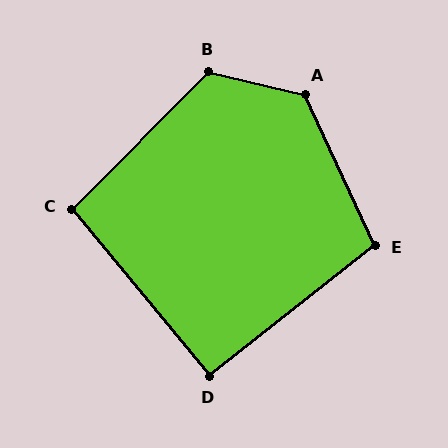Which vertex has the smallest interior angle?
D, at approximately 91 degrees.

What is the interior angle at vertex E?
Approximately 103 degrees (obtuse).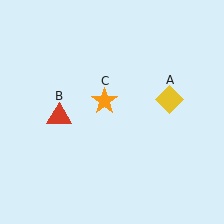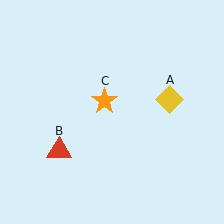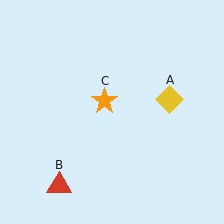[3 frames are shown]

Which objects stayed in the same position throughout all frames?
Yellow diamond (object A) and orange star (object C) remained stationary.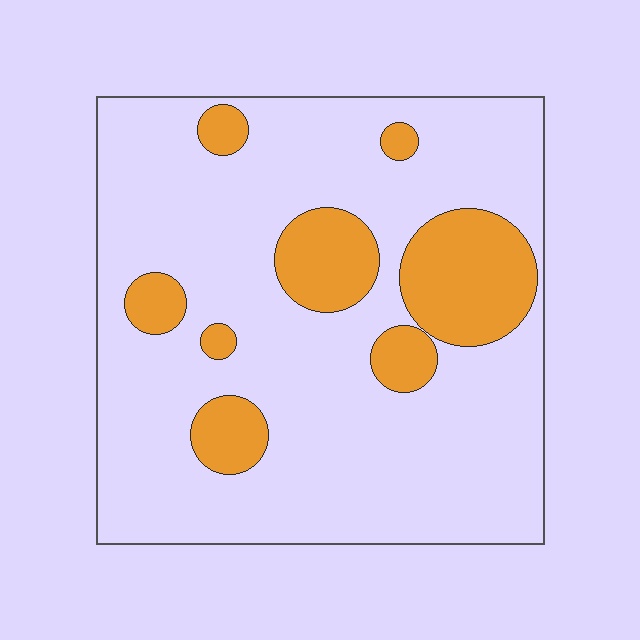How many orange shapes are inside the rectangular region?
8.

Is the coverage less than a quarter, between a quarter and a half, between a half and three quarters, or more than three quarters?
Less than a quarter.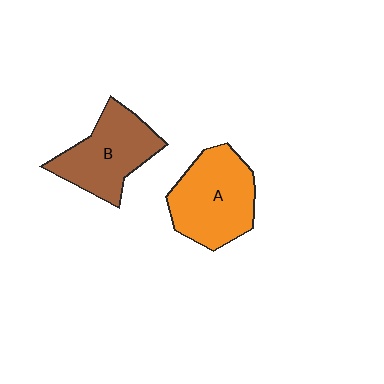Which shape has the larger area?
Shape A (orange).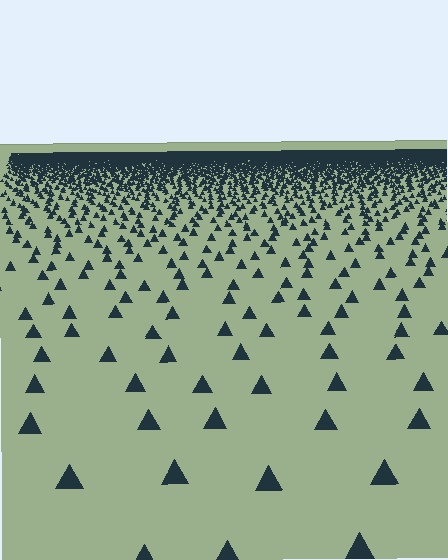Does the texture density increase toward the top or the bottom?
Density increases toward the top.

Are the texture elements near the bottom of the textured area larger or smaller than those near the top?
Larger. Near the bottom, elements are closer to the viewer and appear at a bigger on-screen size.